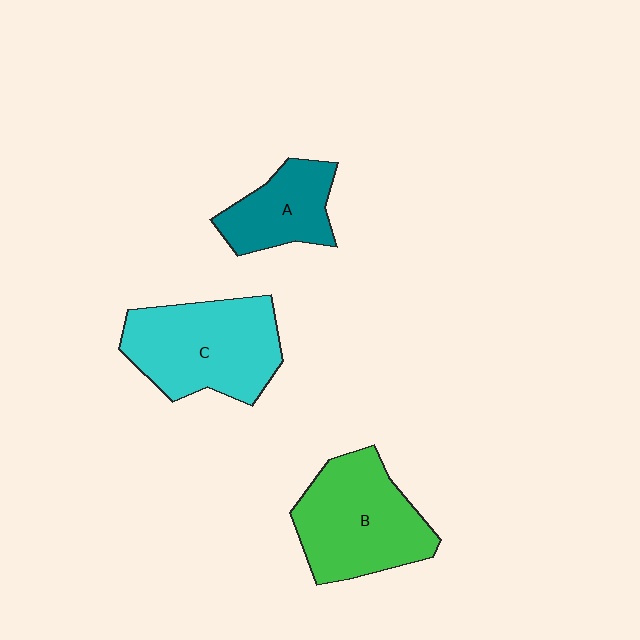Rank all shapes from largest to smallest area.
From largest to smallest: C (cyan), B (green), A (teal).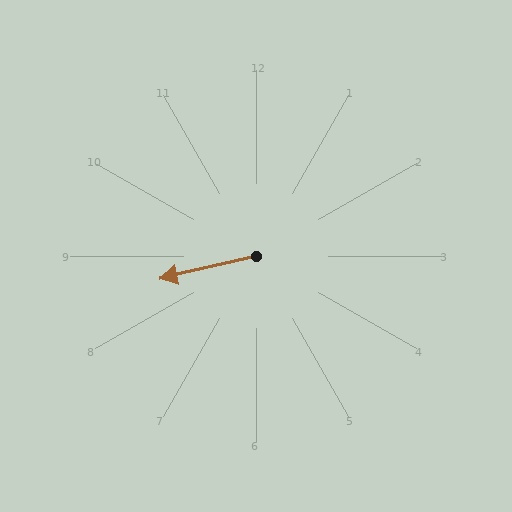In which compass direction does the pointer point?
West.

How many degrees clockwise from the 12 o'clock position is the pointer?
Approximately 257 degrees.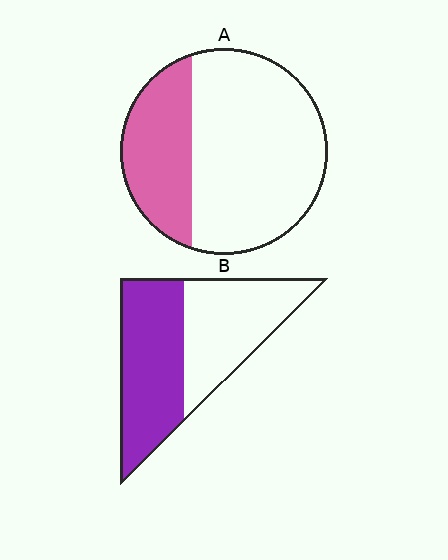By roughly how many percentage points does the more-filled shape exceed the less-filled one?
By roughly 20 percentage points (B over A).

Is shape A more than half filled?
No.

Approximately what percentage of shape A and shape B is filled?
A is approximately 30% and B is approximately 50%.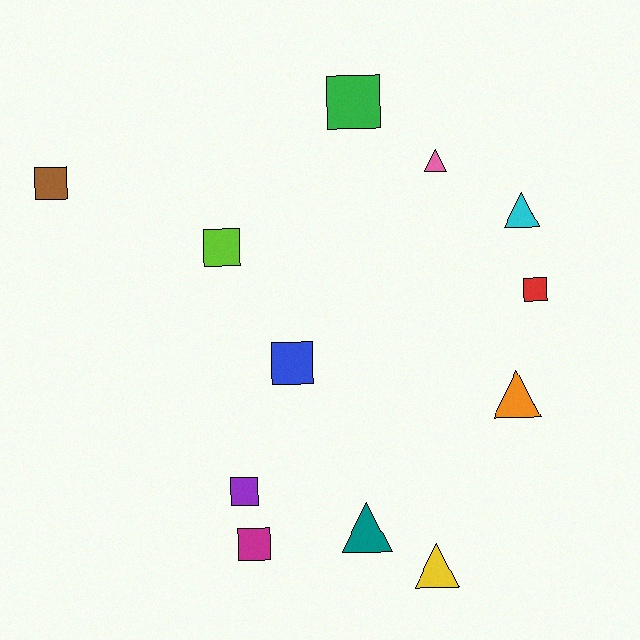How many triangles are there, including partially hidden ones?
There are 5 triangles.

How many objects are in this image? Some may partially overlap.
There are 12 objects.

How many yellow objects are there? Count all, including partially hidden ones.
There is 1 yellow object.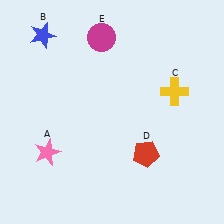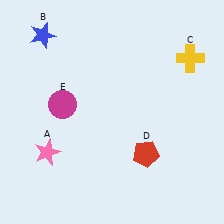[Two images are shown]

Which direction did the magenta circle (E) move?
The magenta circle (E) moved down.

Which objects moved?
The objects that moved are: the yellow cross (C), the magenta circle (E).